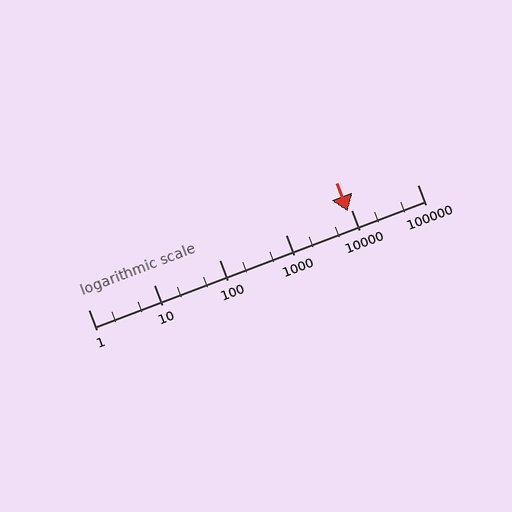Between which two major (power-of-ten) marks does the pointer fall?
The pointer is between 1000 and 10000.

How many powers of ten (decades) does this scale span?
The scale spans 5 decades, from 1 to 100000.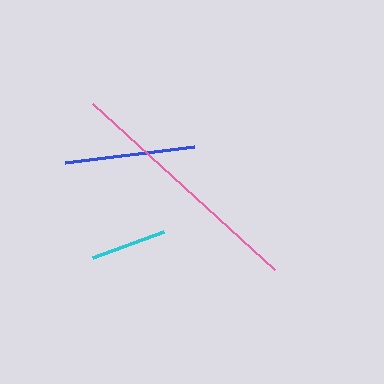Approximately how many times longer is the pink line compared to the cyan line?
The pink line is approximately 3.2 times the length of the cyan line.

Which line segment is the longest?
The pink line is the longest at approximately 246 pixels.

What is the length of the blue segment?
The blue segment is approximately 130 pixels long.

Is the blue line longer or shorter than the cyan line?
The blue line is longer than the cyan line.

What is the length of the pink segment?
The pink segment is approximately 246 pixels long.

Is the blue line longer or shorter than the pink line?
The pink line is longer than the blue line.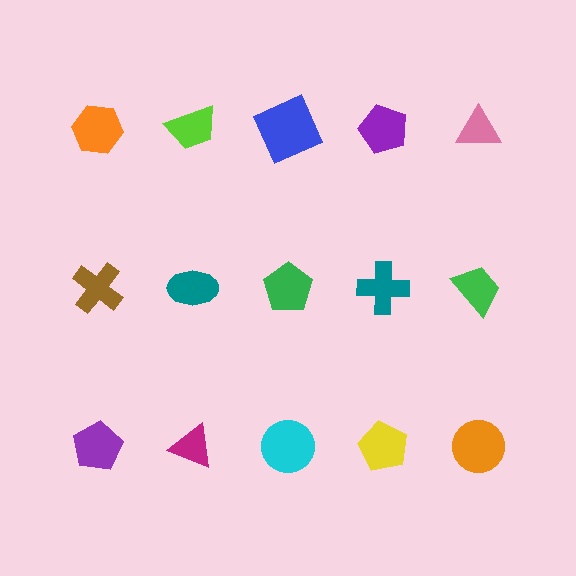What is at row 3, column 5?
An orange circle.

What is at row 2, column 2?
A teal ellipse.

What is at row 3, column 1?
A purple pentagon.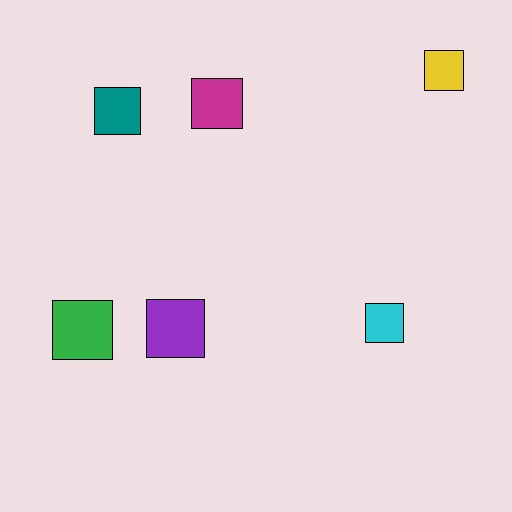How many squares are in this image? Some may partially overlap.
There are 6 squares.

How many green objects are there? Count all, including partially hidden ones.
There is 1 green object.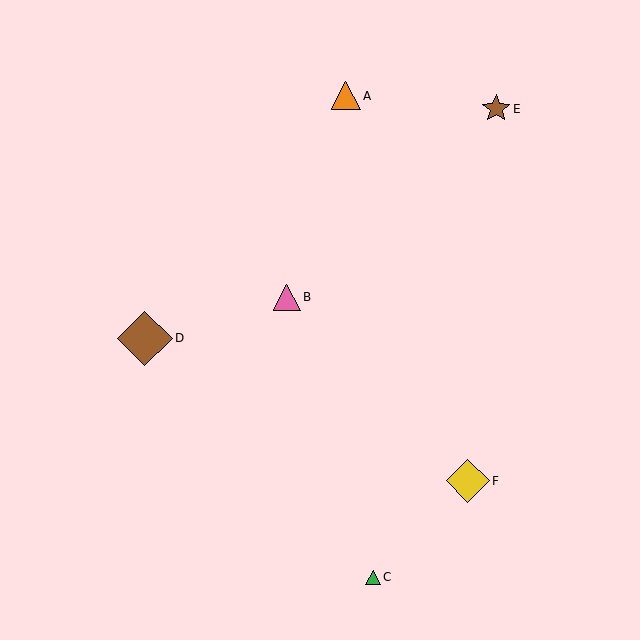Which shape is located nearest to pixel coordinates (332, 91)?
The orange triangle (labeled A) at (346, 96) is nearest to that location.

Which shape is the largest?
The brown diamond (labeled D) is the largest.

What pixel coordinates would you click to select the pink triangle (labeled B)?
Click at (287, 298) to select the pink triangle B.